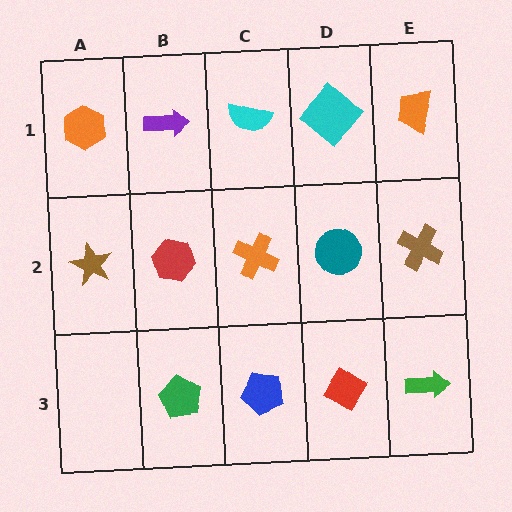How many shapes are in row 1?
5 shapes.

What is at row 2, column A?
A brown star.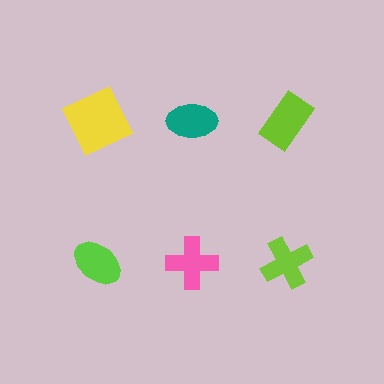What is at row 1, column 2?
A teal ellipse.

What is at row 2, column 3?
A lime cross.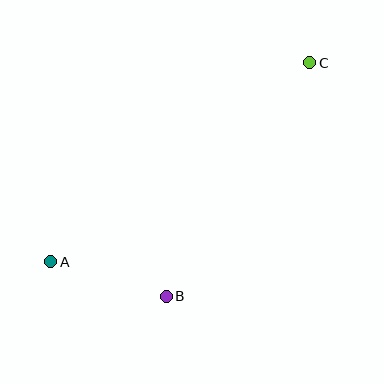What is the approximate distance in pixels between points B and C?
The distance between B and C is approximately 274 pixels.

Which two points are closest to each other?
Points A and B are closest to each other.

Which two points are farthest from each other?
Points A and C are farthest from each other.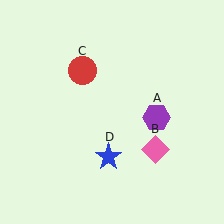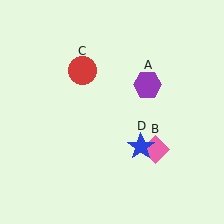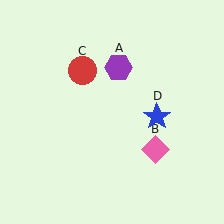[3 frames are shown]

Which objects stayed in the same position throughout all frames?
Pink diamond (object B) and red circle (object C) remained stationary.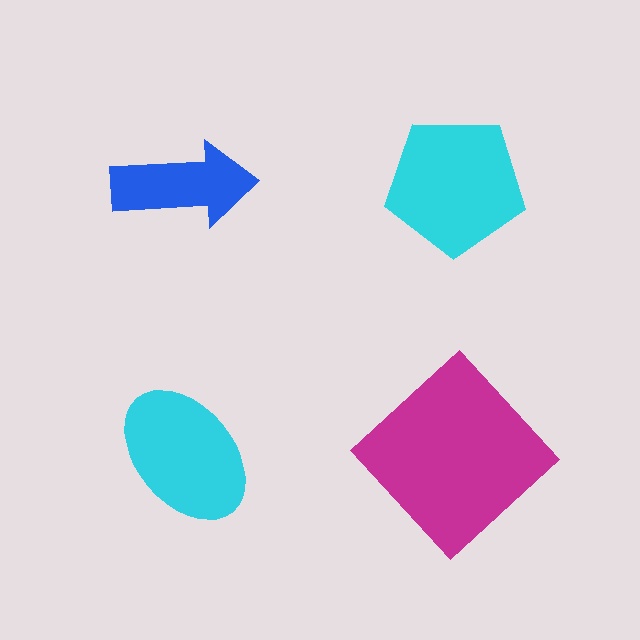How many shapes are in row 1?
2 shapes.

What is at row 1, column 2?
A cyan pentagon.